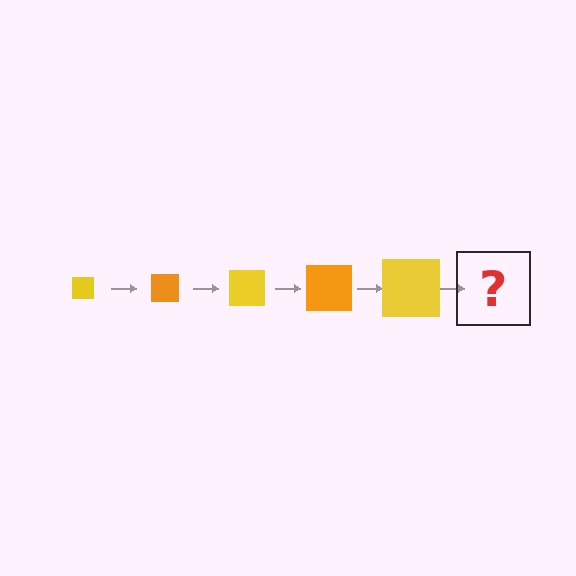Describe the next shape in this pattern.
It should be an orange square, larger than the previous one.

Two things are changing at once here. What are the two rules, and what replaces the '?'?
The two rules are that the square grows larger each step and the color cycles through yellow and orange. The '?' should be an orange square, larger than the previous one.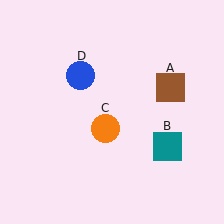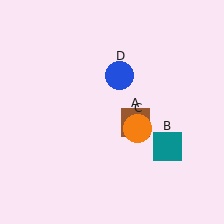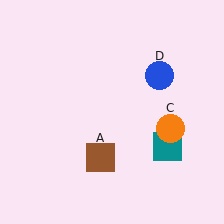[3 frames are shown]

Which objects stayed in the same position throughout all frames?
Teal square (object B) remained stationary.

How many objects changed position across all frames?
3 objects changed position: brown square (object A), orange circle (object C), blue circle (object D).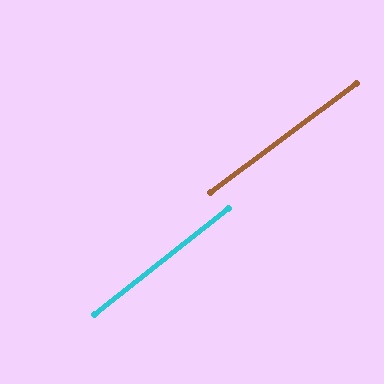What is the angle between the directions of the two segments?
Approximately 2 degrees.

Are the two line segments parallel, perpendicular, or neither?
Parallel — their directions differ by only 1.8°.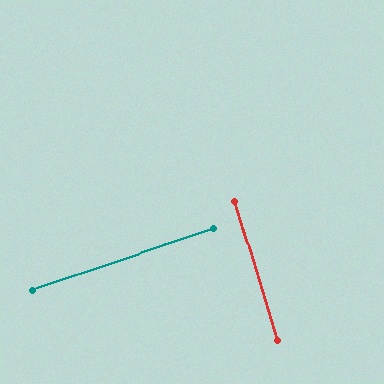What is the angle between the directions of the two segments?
Approximately 88 degrees.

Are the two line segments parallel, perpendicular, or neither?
Perpendicular — they meet at approximately 88°.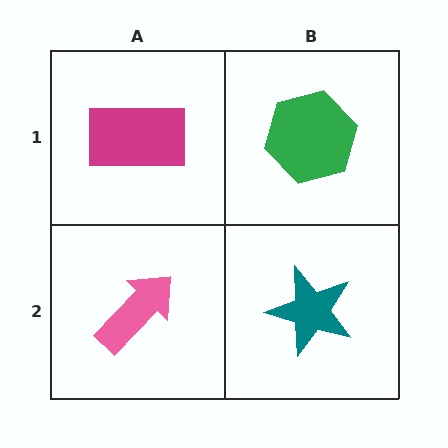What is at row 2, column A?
A pink arrow.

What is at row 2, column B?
A teal star.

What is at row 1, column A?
A magenta rectangle.